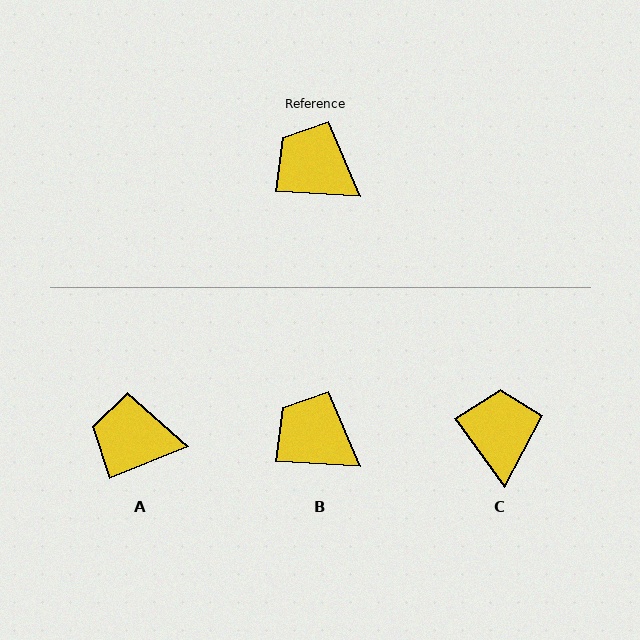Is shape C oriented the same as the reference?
No, it is off by about 51 degrees.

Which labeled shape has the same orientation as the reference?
B.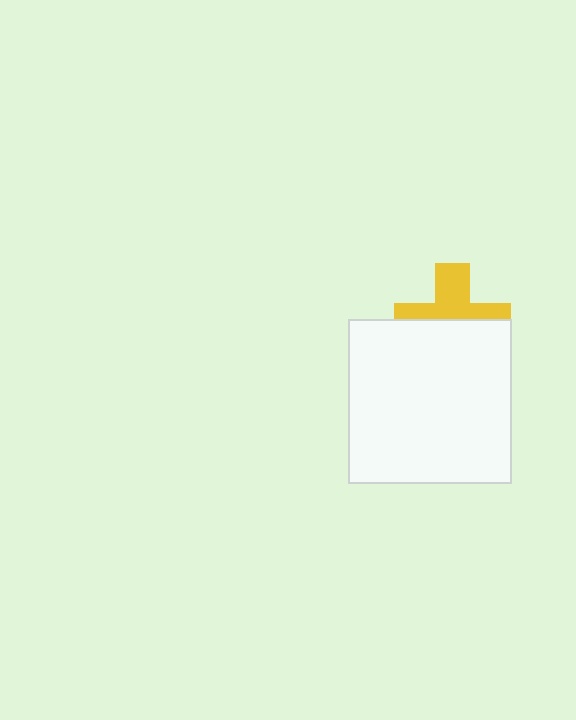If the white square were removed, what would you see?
You would see the complete yellow cross.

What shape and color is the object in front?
The object in front is a white square.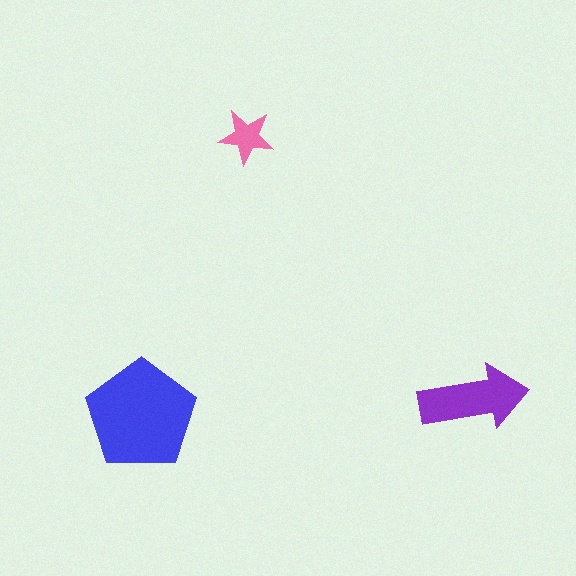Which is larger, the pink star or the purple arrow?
The purple arrow.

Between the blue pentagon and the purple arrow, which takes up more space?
The blue pentagon.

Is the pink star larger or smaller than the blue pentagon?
Smaller.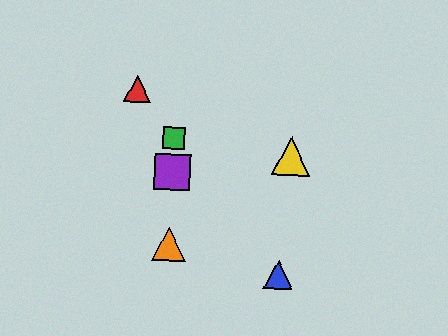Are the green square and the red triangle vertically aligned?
No, the green square is at x≈174 and the red triangle is at x≈138.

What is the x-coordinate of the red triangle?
The red triangle is at x≈138.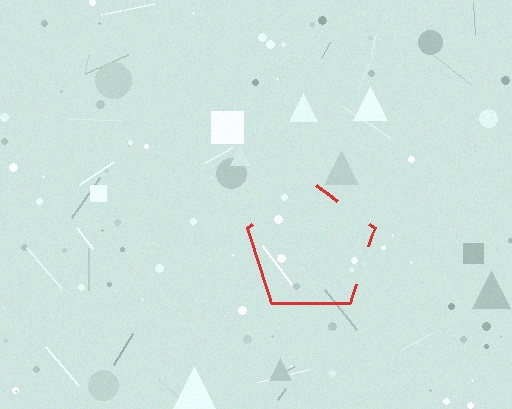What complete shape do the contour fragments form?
The contour fragments form a pentagon.